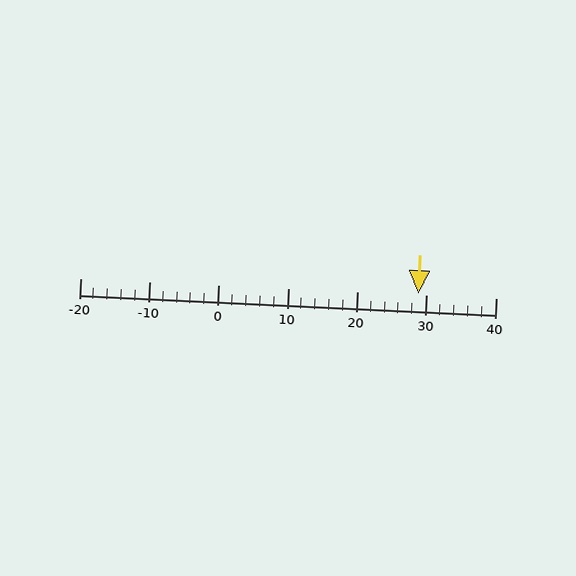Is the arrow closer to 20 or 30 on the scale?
The arrow is closer to 30.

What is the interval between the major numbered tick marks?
The major tick marks are spaced 10 units apart.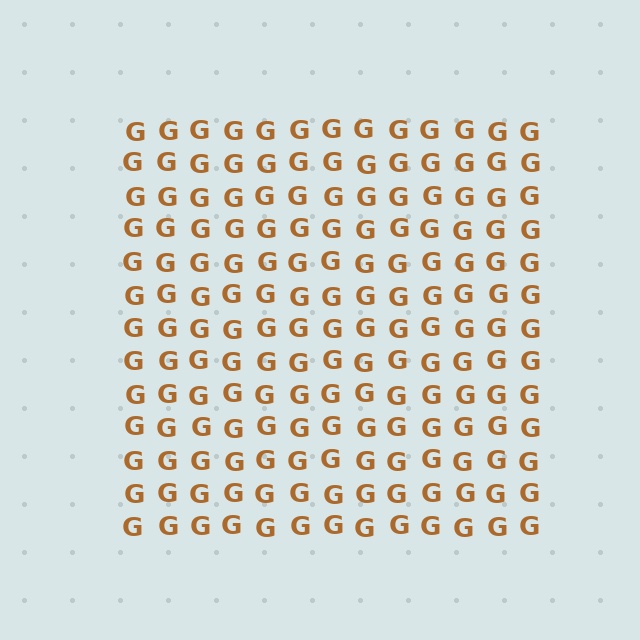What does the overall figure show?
The overall figure shows a square.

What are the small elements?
The small elements are letter G's.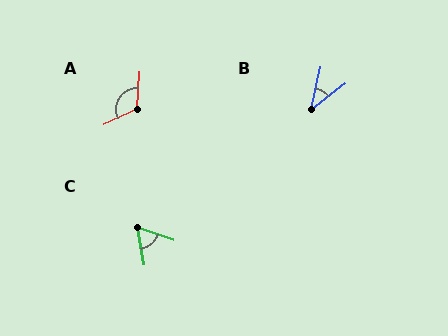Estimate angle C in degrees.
Approximately 62 degrees.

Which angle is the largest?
A, at approximately 119 degrees.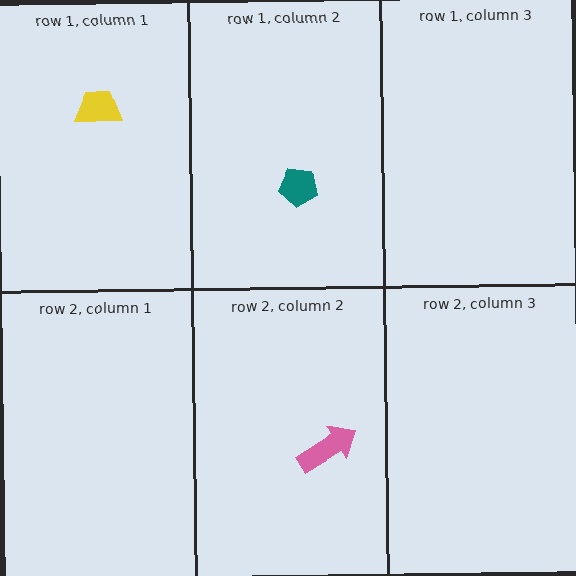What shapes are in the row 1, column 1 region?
The yellow trapezoid.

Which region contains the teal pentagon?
The row 1, column 2 region.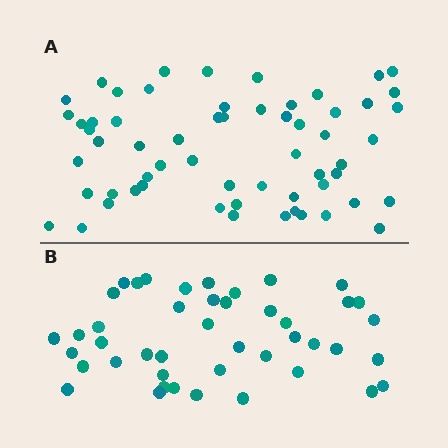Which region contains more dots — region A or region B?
Region A (the top region) has more dots.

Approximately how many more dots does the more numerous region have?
Region A has approximately 15 more dots than region B.